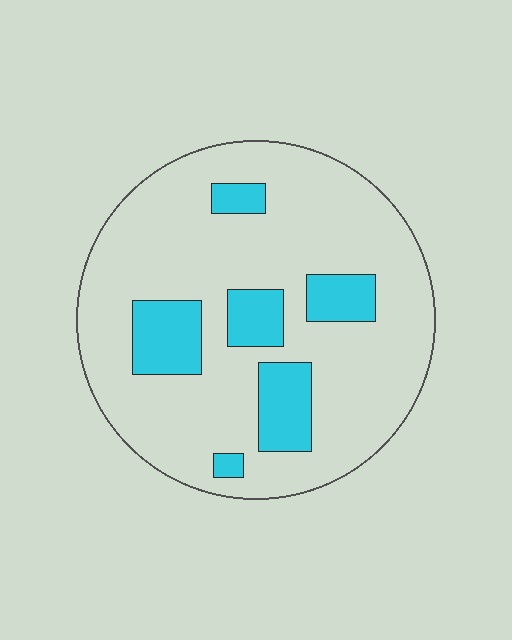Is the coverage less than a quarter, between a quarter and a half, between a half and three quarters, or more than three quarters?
Less than a quarter.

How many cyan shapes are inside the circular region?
6.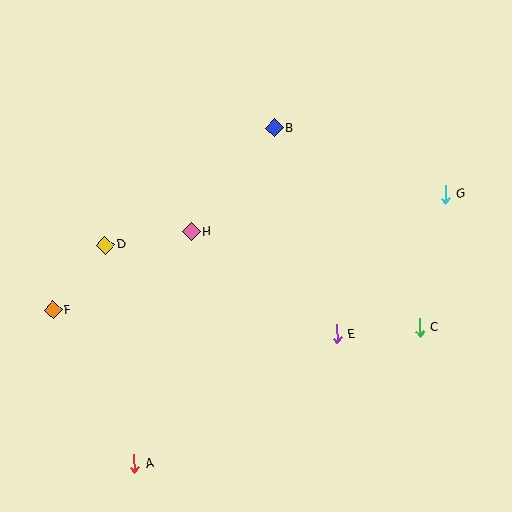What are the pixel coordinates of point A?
Point A is at (134, 464).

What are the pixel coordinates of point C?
Point C is at (420, 328).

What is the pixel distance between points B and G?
The distance between B and G is 184 pixels.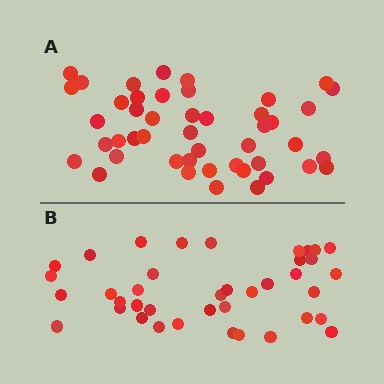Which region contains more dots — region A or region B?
Region A (the top region) has more dots.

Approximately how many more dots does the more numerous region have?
Region A has roughly 8 or so more dots than region B.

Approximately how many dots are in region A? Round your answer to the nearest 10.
About 50 dots. (The exact count is 46, which rounds to 50.)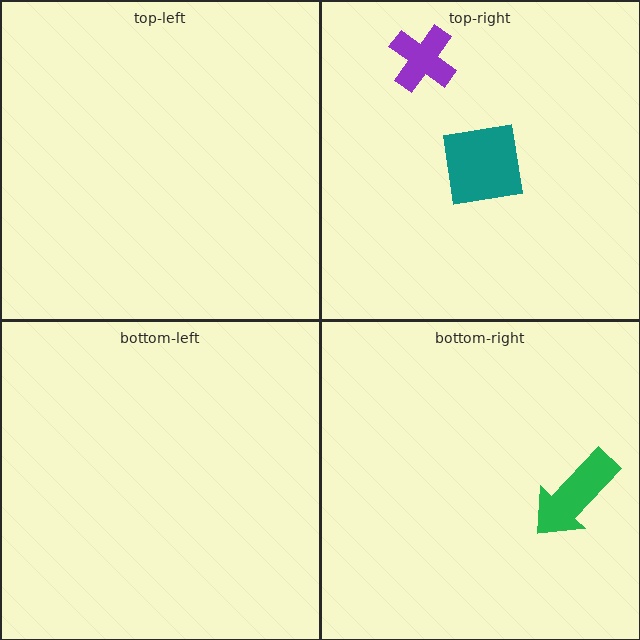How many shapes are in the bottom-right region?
1.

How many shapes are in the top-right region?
2.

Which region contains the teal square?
The top-right region.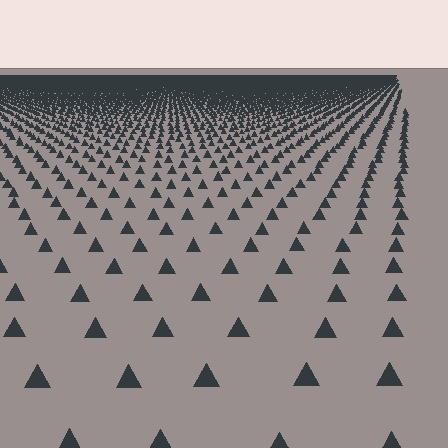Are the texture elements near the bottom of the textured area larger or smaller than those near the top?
Larger. Near the bottom, elements are closer to the viewer and appear at a bigger on-screen size.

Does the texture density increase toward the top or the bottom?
Density increases toward the top.